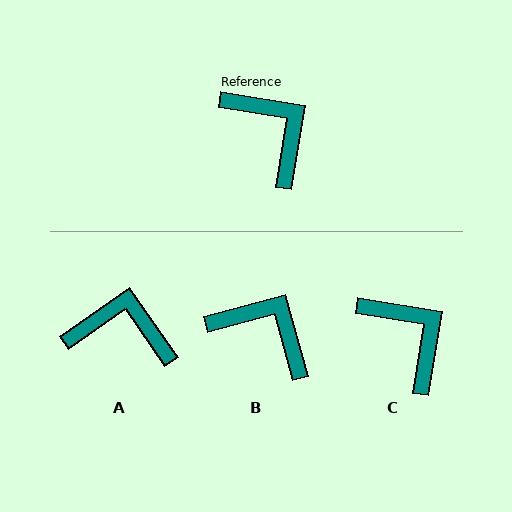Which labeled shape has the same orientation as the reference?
C.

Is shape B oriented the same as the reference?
No, it is off by about 24 degrees.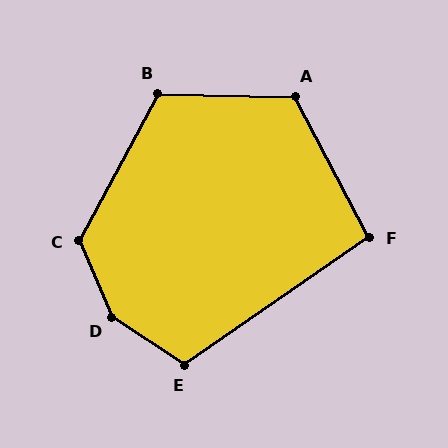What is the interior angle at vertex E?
Approximately 112 degrees (obtuse).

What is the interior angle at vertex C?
Approximately 129 degrees (obtuse).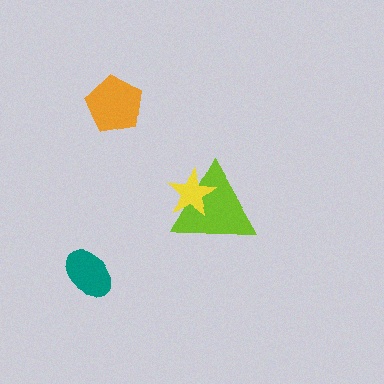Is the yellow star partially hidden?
No, no other shape covers it.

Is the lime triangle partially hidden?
Yes, it is partially covered by another shape.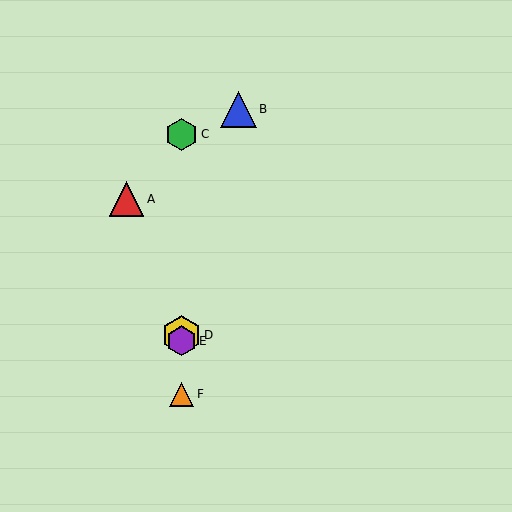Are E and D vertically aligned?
Yes, both are at x≈182.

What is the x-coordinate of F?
Object F is at x≈182.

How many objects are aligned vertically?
4 objects (C, D, E, F) are aligned vertically.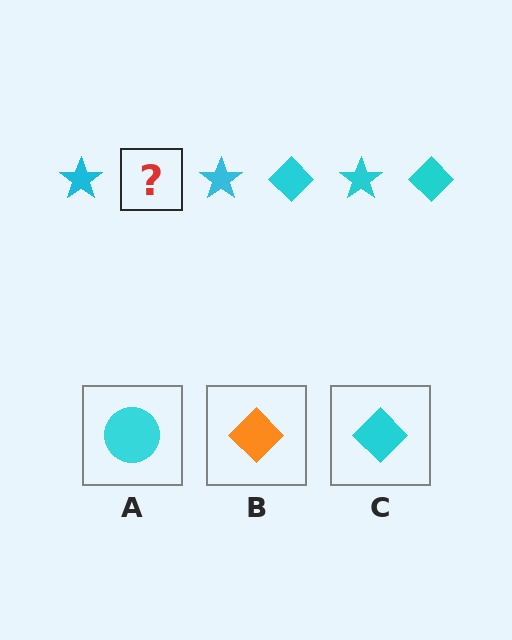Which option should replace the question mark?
Option C.